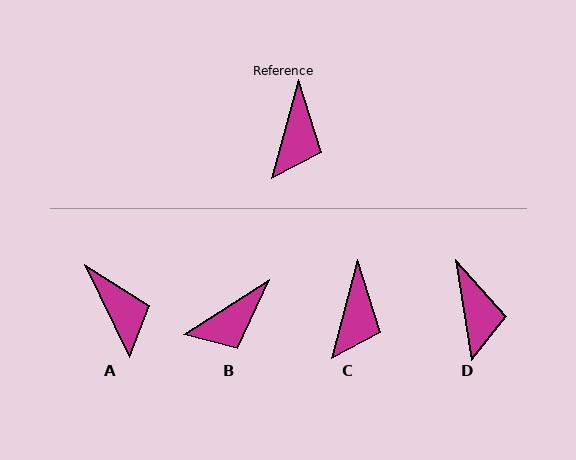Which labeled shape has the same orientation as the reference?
C.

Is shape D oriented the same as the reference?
No, it is off by about 24 degrees.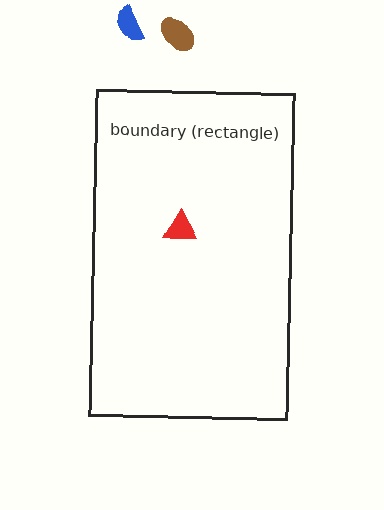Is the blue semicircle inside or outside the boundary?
Outside.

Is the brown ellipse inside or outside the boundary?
Outside.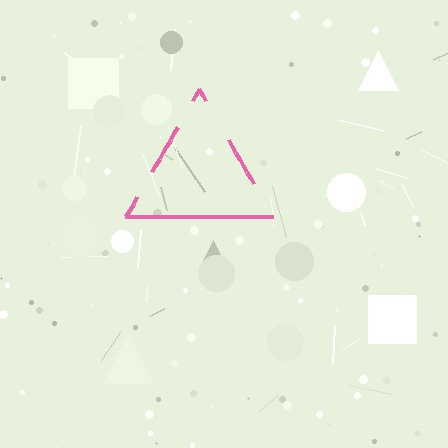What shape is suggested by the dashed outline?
The dashed outline suggests a triangle.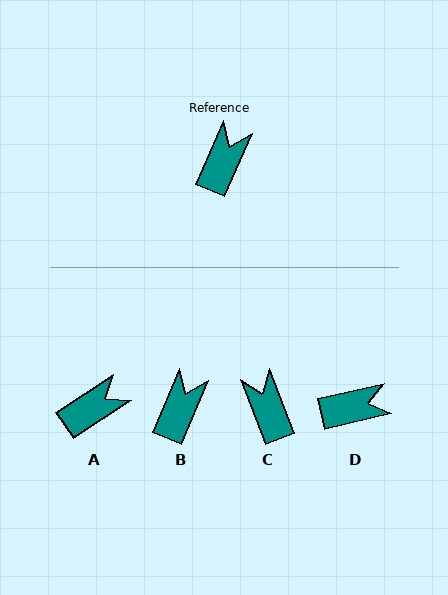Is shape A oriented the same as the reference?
No, it is off by about 33 degrees.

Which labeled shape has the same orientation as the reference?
B.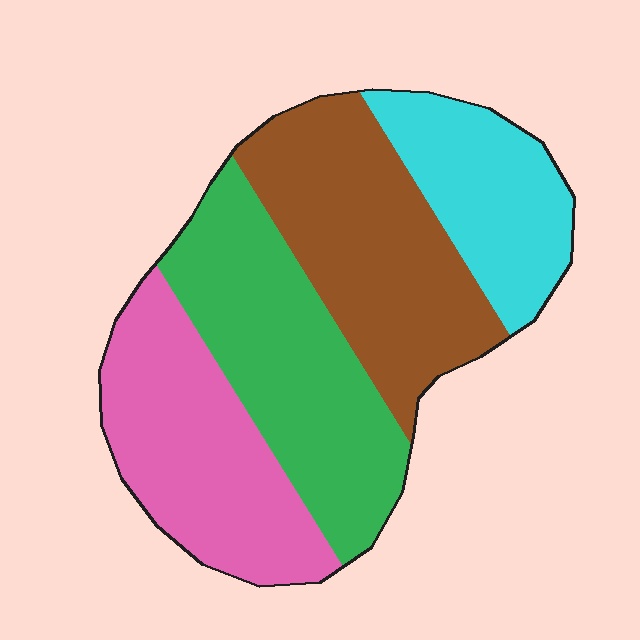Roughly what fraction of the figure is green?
Green covers roughly 30% of the figure.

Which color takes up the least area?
Cyan, at roughly 20%.